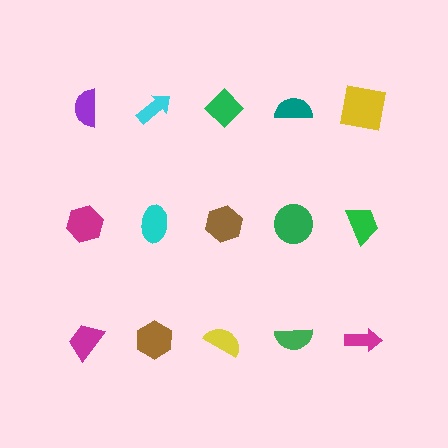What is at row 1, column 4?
A teal semicircle.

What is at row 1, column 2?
A cyan arrow.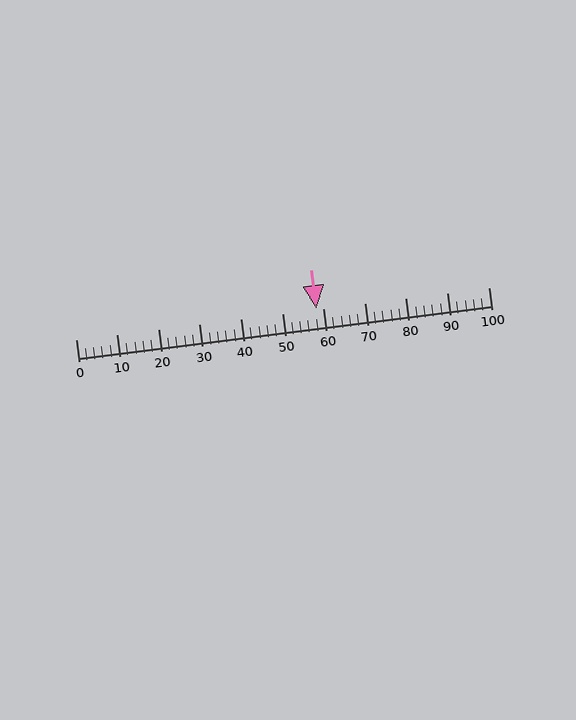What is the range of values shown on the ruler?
The ruler shows values from 0 to 100.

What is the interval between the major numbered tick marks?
The major tick marks are spaced 10 units apart.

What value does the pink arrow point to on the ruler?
The pink arrow points to approximately 58.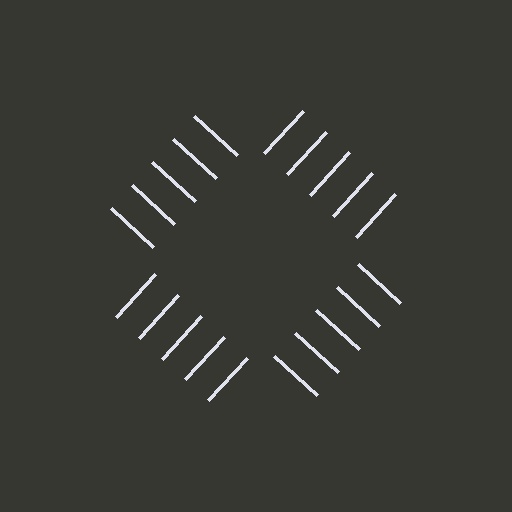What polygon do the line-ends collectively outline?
An illusory square — the line segments terminate on its edges but no continuous stroke is drawn.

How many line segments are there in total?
20 — 5 along each of the 4 edges.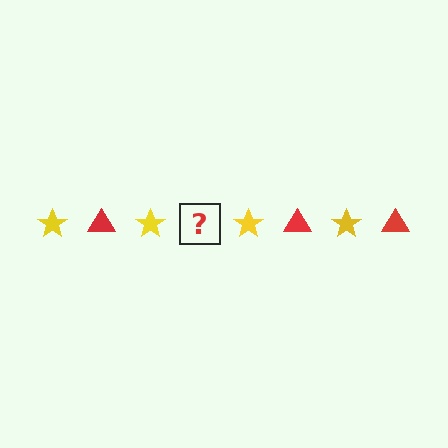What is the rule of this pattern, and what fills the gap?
The rule is that the pattern alternates between yellow star and red triangle. The gap should be filled with a red triangle.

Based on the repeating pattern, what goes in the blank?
The blank should be a red triangle.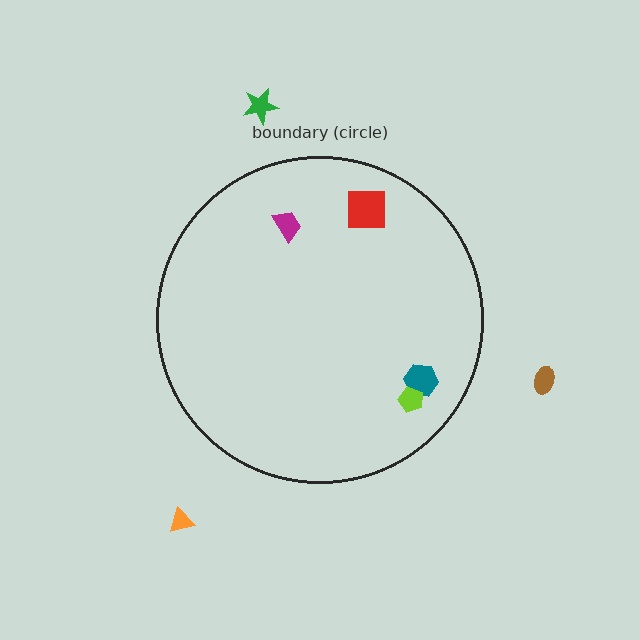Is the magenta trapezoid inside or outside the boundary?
Inside.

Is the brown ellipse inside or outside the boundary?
Outside.